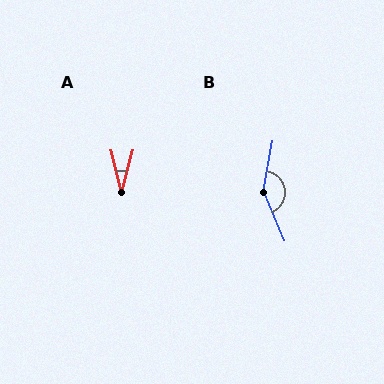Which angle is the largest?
B, at approximately 147 degrees.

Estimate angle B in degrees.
Approximately 147 degrees.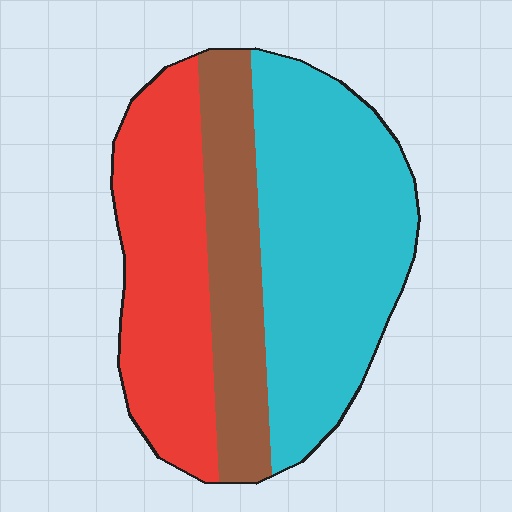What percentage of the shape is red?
Red covers 32% of the shape.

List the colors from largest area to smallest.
From largest to smallest: cyan, red, brown.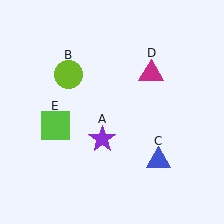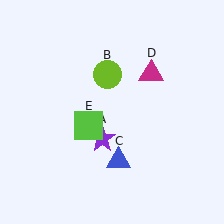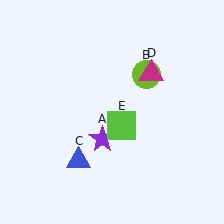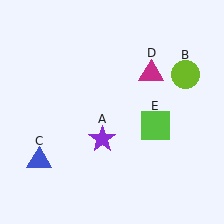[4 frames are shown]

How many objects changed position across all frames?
3 objects changed position: lime circle (object B), blue triangle (object C), lime square (object E).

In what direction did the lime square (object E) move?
The lime square (object E) moved right.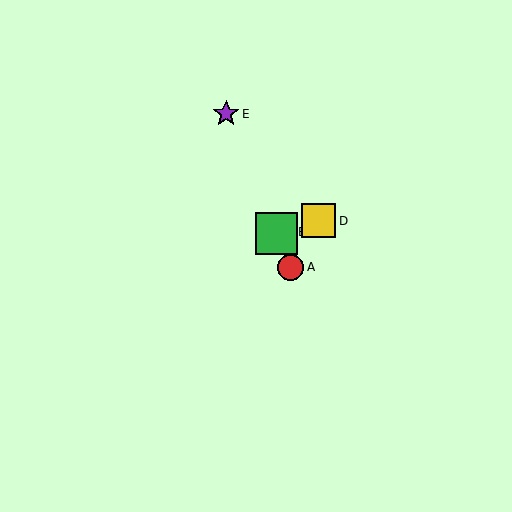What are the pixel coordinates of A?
Object A is at (290, 267).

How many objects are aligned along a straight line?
4 objects (A, B, C, E) are aligned along a straight line.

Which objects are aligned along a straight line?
Objects A, B, C, E are aligned along a straight line.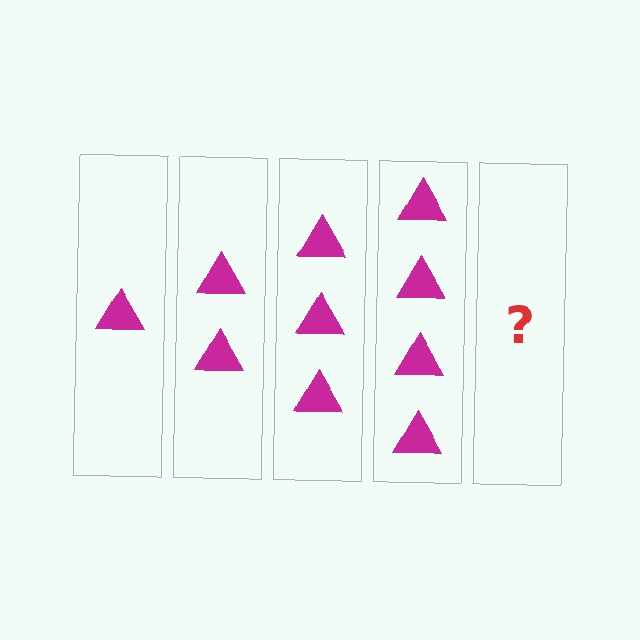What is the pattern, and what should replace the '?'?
The pattern is that each step adds one more triangle. The '?' should be 5 triangles.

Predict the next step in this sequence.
The next step is 5 triangles.